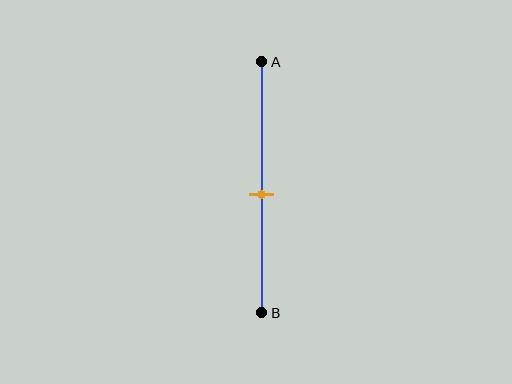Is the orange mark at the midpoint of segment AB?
Yes, the mark is approximately at the midpoint.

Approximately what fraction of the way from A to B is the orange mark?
The orange mark is approximately 55% of the way from A to B.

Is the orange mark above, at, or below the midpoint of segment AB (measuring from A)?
The orange mark is approximately at the midpoint of segment AB.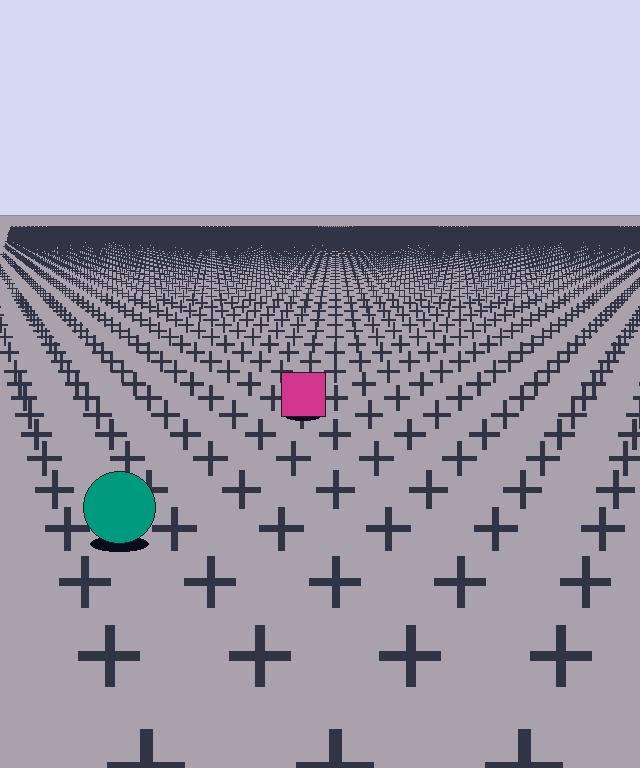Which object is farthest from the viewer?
The magenta square is farthest from the viewer. It appears smaller and the ground texture around it is denser.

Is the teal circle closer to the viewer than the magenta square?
Yes. The teal circle is closer — you can tell from the texture gradient: the ground texture is coarser near it.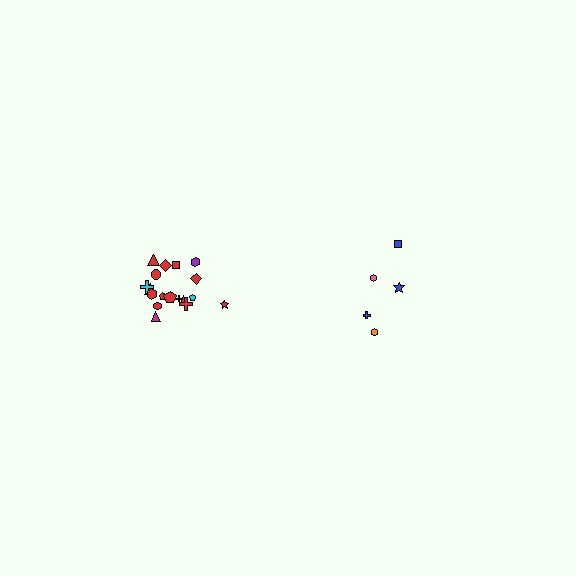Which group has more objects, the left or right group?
The left group.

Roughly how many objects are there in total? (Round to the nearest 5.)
Roughly 25 objects in total.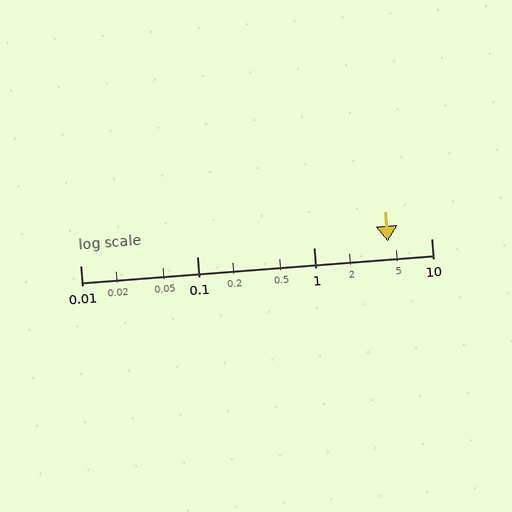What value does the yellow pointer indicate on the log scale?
The pointer indicates approximately 4.3.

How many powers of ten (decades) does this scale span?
The scale spans 3 decades, from 0.01 to 10.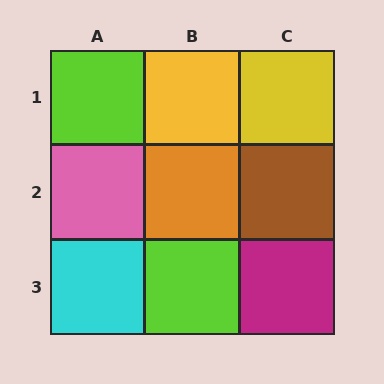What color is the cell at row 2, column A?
Pink.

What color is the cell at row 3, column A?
Cyan.